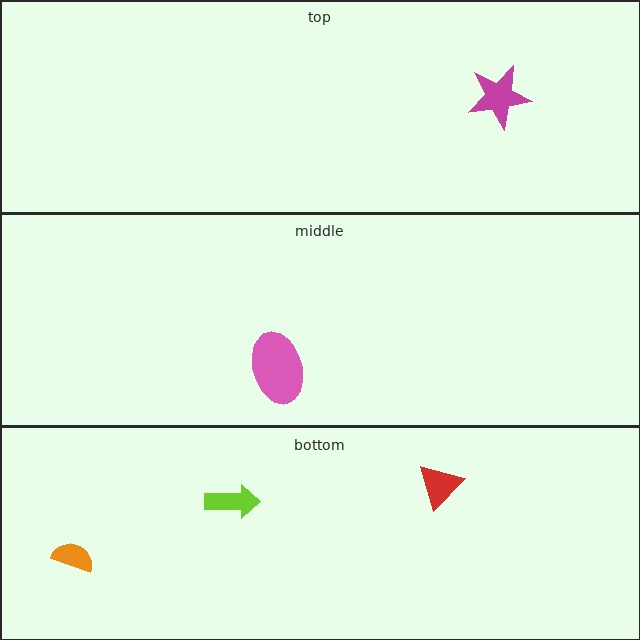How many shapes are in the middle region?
1.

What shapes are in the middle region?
The pink ellipse.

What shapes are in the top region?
The magenta star.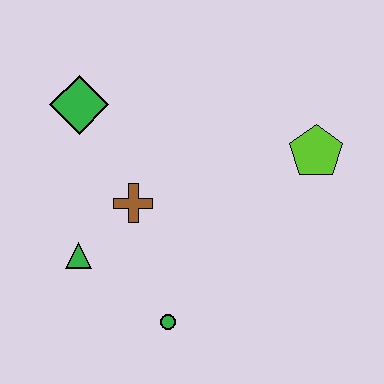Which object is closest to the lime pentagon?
The brown cross is closest to the lime pentagon.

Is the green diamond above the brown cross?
Yes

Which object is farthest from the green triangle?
The lime pentagon is farthest from the green triangle.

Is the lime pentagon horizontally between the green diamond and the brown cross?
No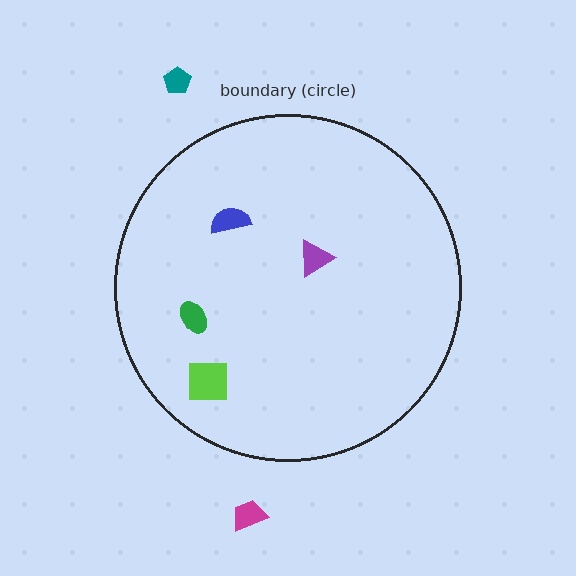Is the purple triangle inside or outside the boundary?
Inside.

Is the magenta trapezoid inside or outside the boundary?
Outside.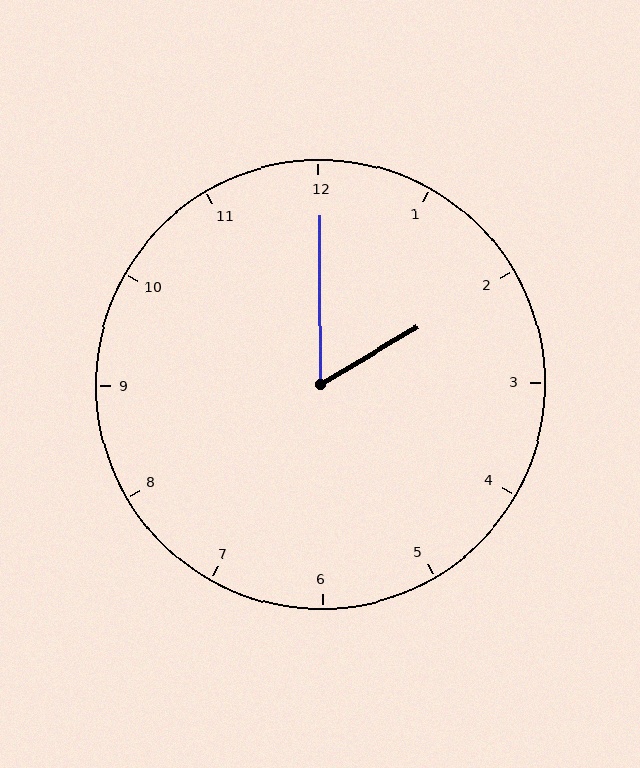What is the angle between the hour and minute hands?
Approximately 60 degrees.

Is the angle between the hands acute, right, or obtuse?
It is acute.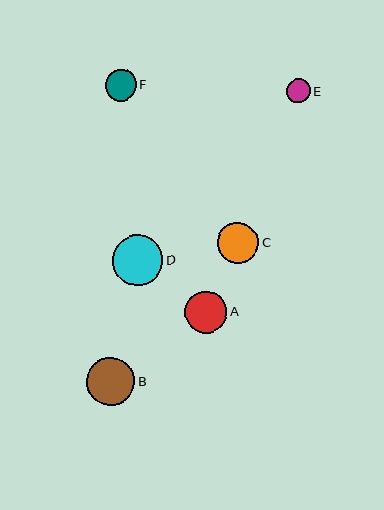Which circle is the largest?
Circle D is the largest with a size of approximately 50 pixels.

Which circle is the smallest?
Circle E is the smallest with a size of approximately 24 pixels.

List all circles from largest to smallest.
From largest to smallest: D, B, A, C, F, E.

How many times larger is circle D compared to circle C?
Circle D is approximately 1.2 times the size of circle C.